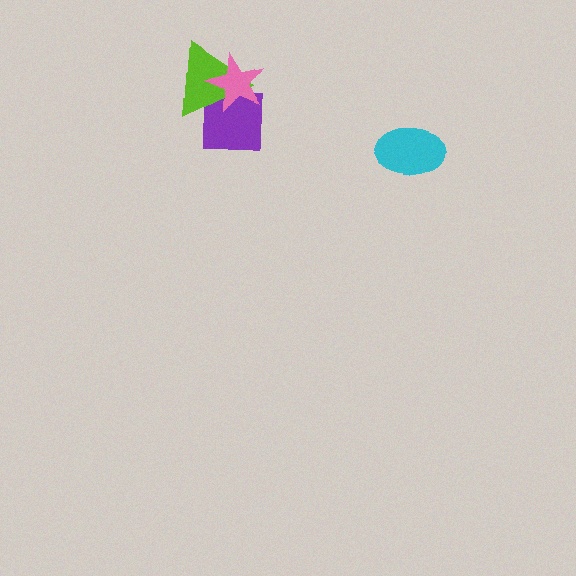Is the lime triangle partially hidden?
Yes, it is partially covered by another shape.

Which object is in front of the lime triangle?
The pink star is in front of the lime triangle.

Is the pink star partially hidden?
No, no other shape covers it.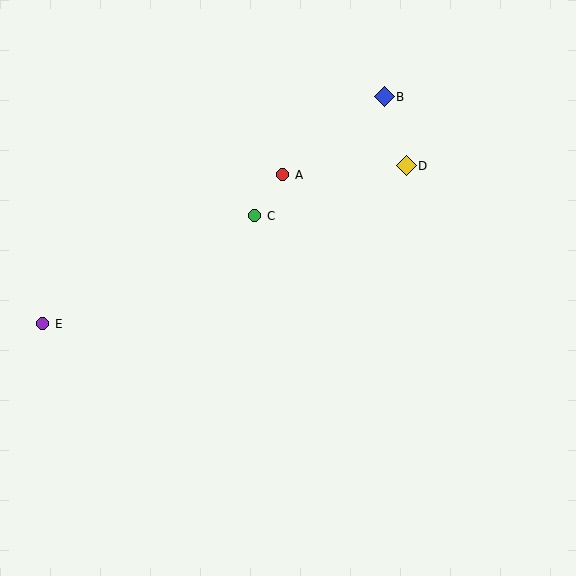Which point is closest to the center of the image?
Point C at (255, 216) is closest to the center.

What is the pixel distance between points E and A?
The distance between E and A is 282 pixels.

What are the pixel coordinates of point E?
Point E is at (43, 324).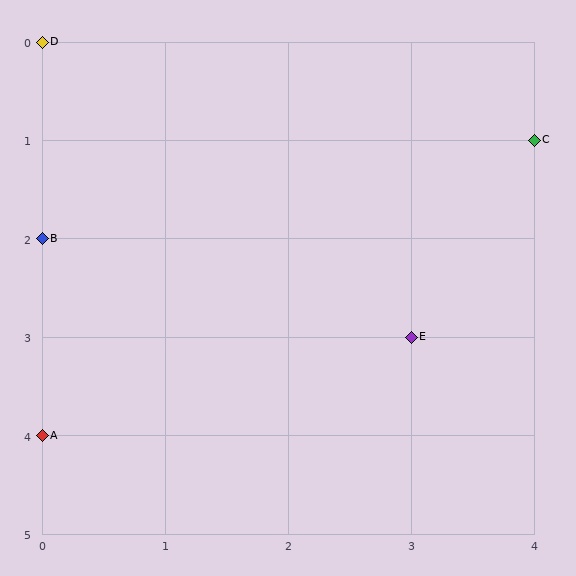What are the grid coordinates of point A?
Point A is at grid coordinates (0, 4).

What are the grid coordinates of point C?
Point C is at grid coordinates (4, 1).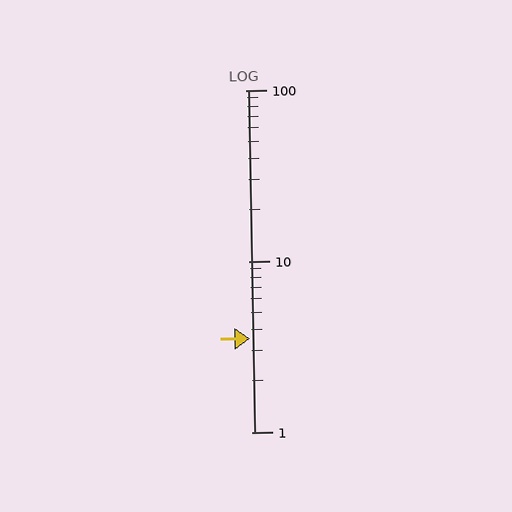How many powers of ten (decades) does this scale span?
The scale spans 2 decades, from 1 to 100.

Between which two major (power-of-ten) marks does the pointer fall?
The pointer is between 1 and 10.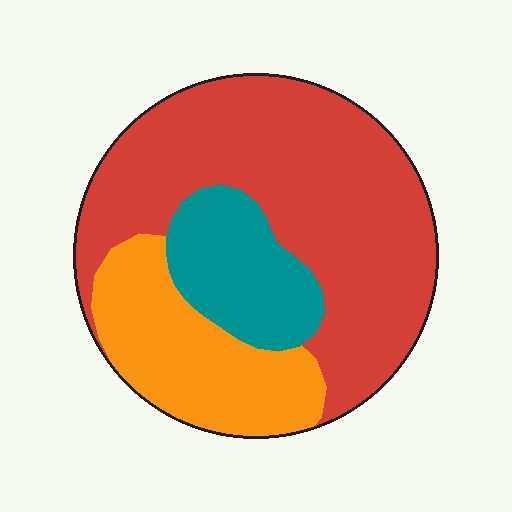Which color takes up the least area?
Teal, at roughly 15%.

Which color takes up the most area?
Red, at roughly 60%.